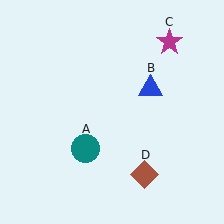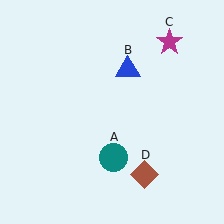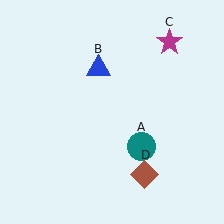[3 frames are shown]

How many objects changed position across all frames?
2 objects changed position: teal circle (object A), blue triangle (object B).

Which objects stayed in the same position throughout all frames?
Magenta star (object C) and brown diamond (object D) remained stationary.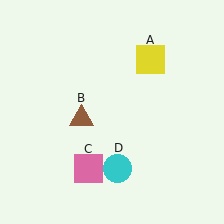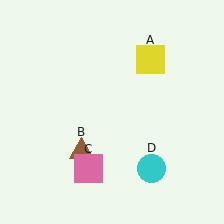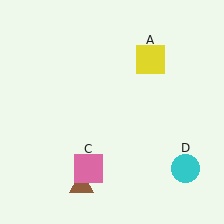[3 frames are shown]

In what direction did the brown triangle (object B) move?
The brown triangle (object B) moved down.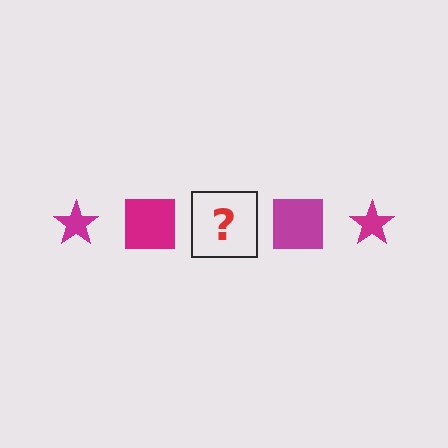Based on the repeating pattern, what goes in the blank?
The blank should be a magenta star.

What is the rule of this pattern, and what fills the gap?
The rule is that the pattern cycles through star, square shapes in magenta. The gap should be filled with a magenta star.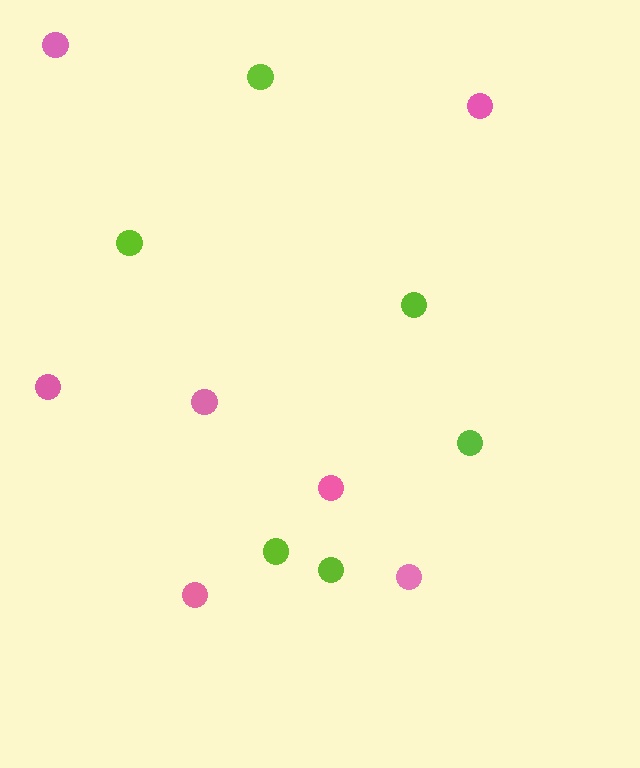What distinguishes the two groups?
There are 2 groups: one group of lime circles (6) and one group of pink circles (7).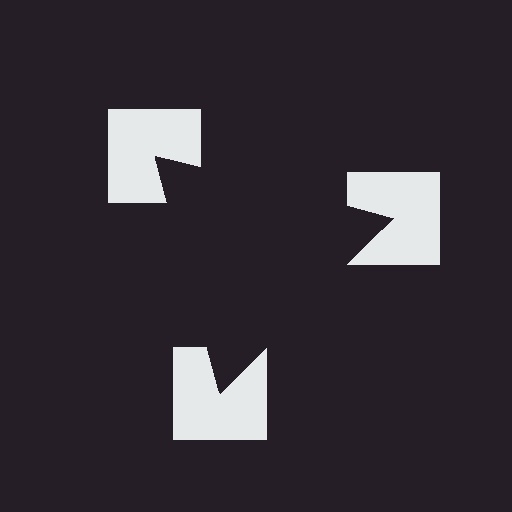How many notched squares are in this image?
There are 3 — one at each vertex of the illusory triangle.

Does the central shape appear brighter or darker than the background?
It typically appears slightly darker than the background, even though no actual brightness change is drawn.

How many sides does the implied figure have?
3 sides.